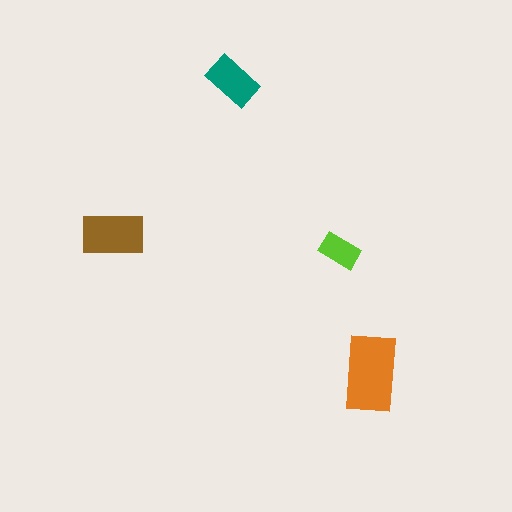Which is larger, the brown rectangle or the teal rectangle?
The brown one.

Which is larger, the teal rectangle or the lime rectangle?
The teal one.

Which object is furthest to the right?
The orange rectangle is rightmost.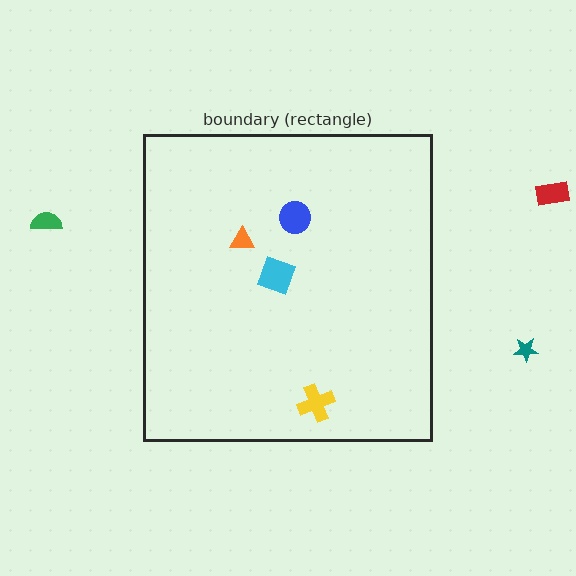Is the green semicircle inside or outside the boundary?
Outside.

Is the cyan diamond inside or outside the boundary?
Inside.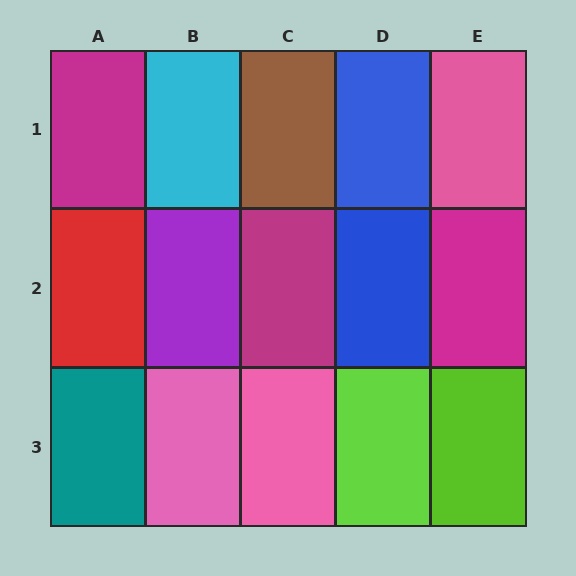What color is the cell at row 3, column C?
Pink.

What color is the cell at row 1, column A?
Magenta.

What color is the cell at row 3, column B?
Pink.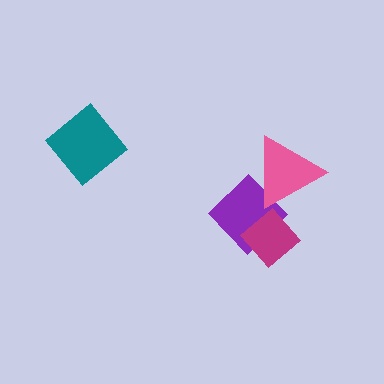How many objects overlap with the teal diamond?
0 objects overlap with the teal diamond.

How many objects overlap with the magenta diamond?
1 object overlaps with the magenta diamond.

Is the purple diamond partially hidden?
Yes, it is partially covered by another shape.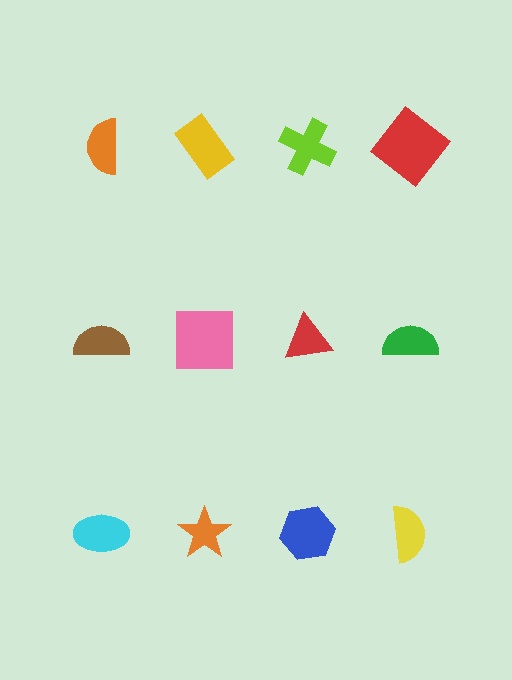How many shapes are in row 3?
4 shapes.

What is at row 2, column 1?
A brown semicircle.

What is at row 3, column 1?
A cyan ellipse.